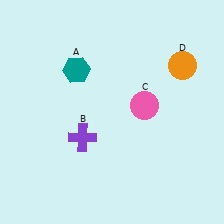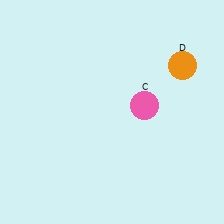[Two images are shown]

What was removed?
The teal hexagon (A), the purple cross (B) were removed in Image 2.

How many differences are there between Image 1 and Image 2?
There are 2 differences between the two images.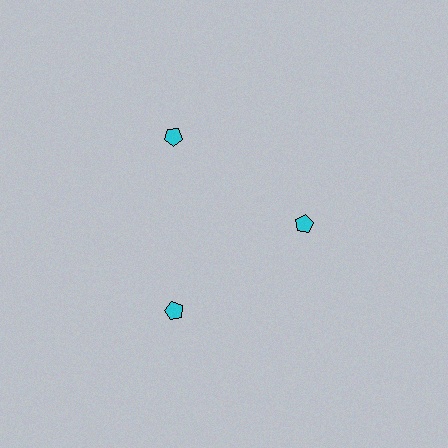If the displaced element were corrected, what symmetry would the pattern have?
It would have 3-fold rotational symmetry — the pattern would map onto itself every 120 degrees.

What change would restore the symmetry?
The symmetry would be restored by moving it outward, back onto the ring so that all 3 pentagons sit at equal angles and equal distance from the center.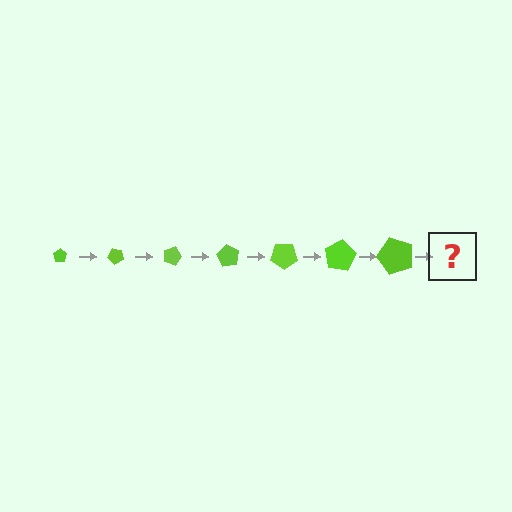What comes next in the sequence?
The next element should be a pentagon, larger than the previous one and rotated 315 degrees from the start.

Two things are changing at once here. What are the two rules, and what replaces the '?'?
The two rules are that the pentagon grows larger each step and it rotates 45 degrees each step. The '?' should be a pentagon, larger than the previous one and rotated 315 degrees from the start.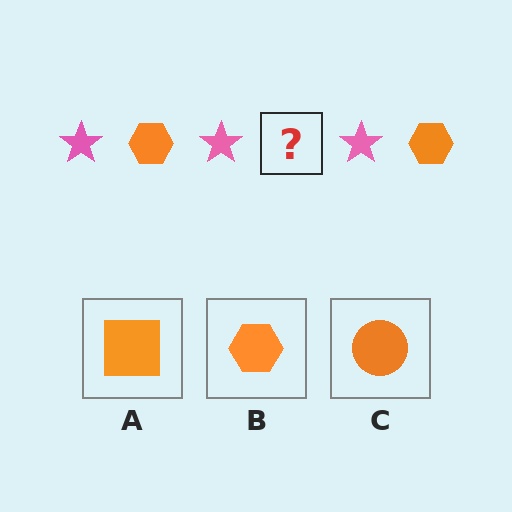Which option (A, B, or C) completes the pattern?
B.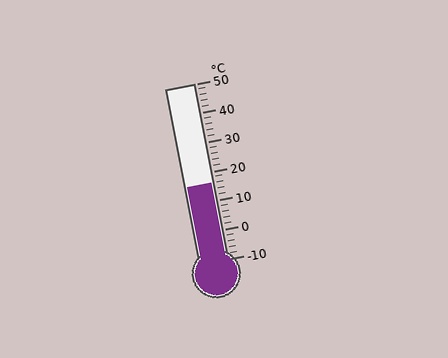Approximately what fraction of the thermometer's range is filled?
The thermometer is filled to approximately 45% of its range.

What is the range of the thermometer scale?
The thermometer scale ranges from -10°C to 50°C.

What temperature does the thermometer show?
The thermometer shows approximately 16°C.